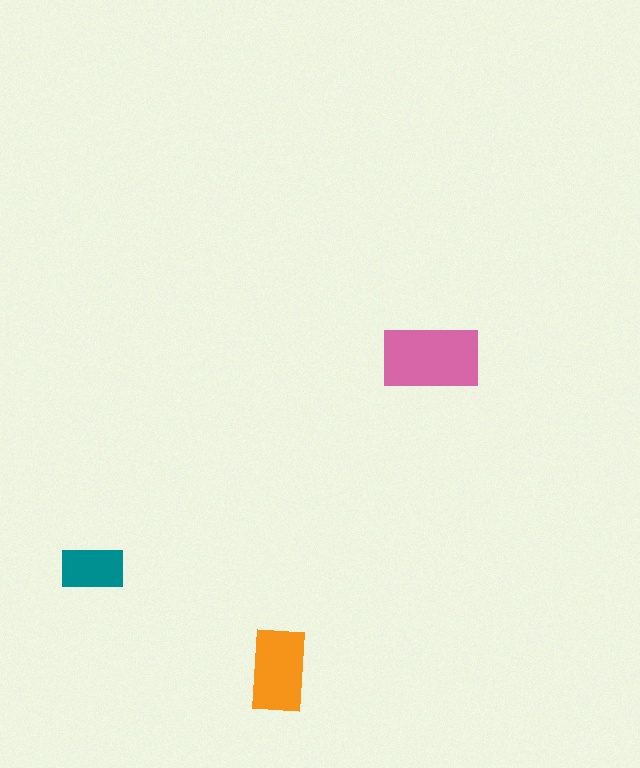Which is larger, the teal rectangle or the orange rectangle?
The orange one.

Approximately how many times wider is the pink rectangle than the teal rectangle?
About 1.5 times wider.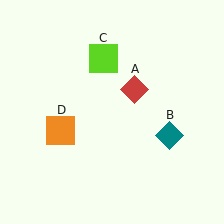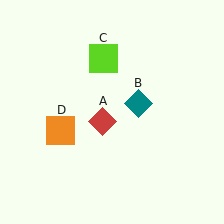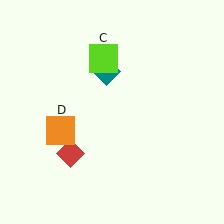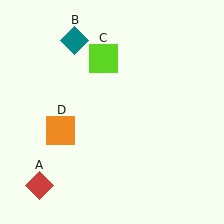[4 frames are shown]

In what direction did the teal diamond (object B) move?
The teal diamond (object B) moved up and to the left.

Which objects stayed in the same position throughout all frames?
Lime square (object C) and orange square (object D) remained stationary.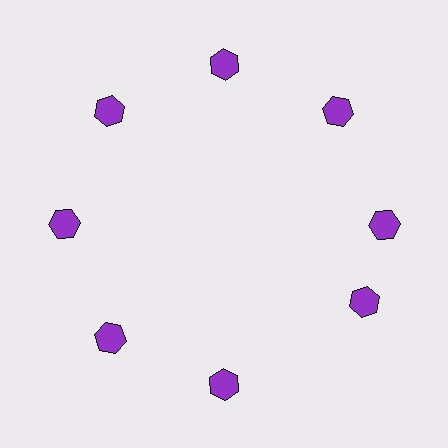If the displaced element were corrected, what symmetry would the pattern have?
It would have 8-fold rotational symmetry — the pattern would map onto itself every 45 degrees.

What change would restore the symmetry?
The symmetry would be restored by rotating it back into even spacing with its neighbors so that all 8 hexagons sit at equal angles and equal distance from the center.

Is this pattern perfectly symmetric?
No. The 8 purple hexagons are arranged in a ring, but one element near the 4 o'clock position is rotated out of alignment along the ring, breaking the 8-fold rotational symmetry.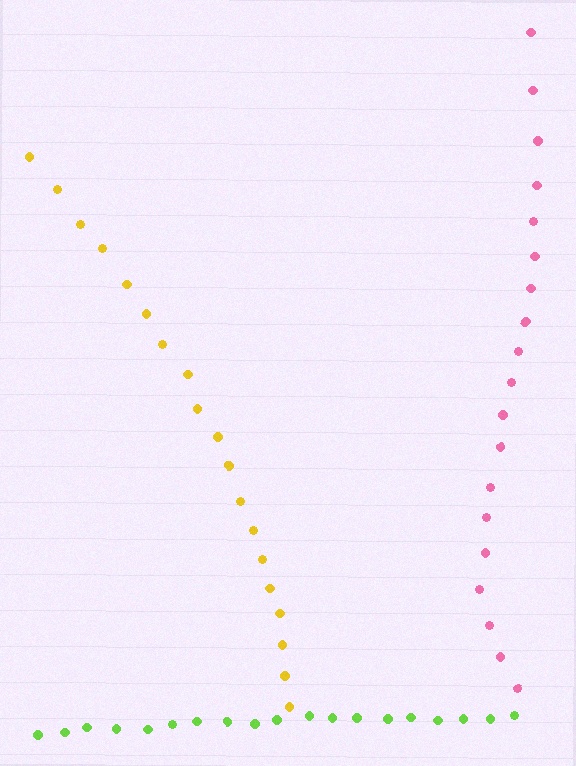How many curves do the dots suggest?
There are 3 distinct paths.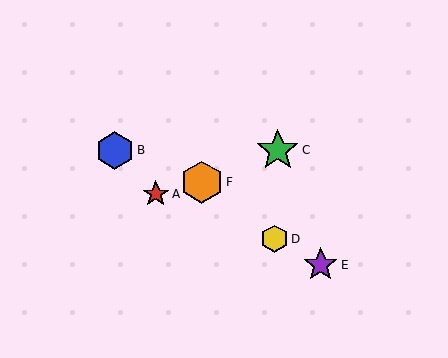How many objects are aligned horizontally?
2 objects (B, C) are aligned horizontally.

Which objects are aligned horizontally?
Objects B, C are aligned horizontally.